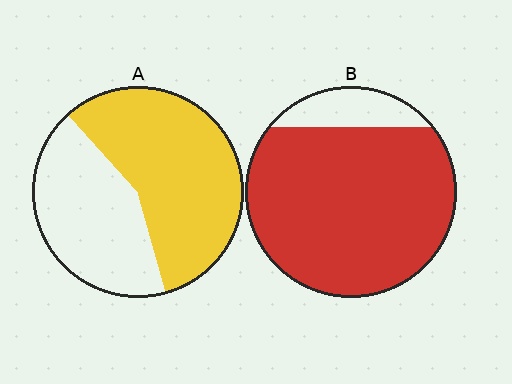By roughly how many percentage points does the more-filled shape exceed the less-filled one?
By roughly 30 percentage points (B over A).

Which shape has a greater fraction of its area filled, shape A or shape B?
Shape B.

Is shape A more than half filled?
Yes.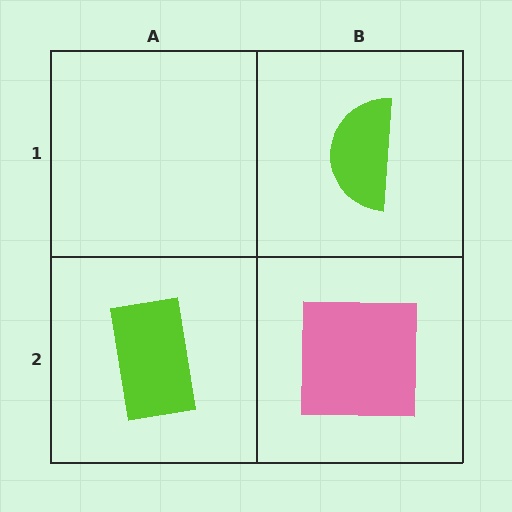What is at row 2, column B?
A pink square.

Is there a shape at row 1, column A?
No, that cell is empty.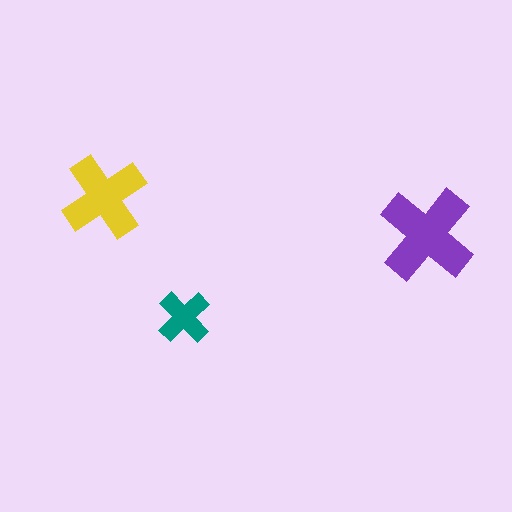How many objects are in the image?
There are 3 objects in the image.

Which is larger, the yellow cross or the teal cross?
The yellow one.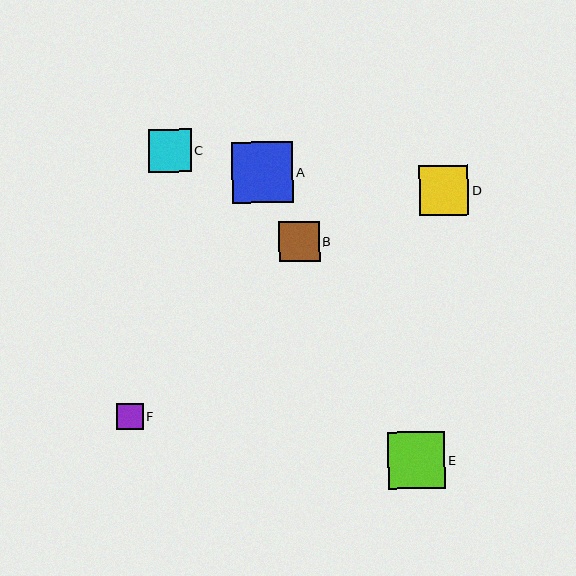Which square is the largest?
Square A is the largest with a size of approximately 61 pixels.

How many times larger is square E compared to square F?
Square E is approximately 2.1 times the size of square F.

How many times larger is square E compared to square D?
Square E is approximately 1.2 times the size of square D.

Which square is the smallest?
Square F is the smallest with a size of approximately 27 pixels.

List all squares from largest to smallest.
From largest to smallest: A, E, D, C, B, F.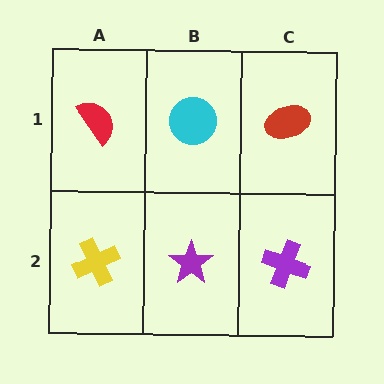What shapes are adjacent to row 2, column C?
A red ellipse (row 1, column C), a purple star (row 2, column B).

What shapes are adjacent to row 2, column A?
A red semicircle (row 1, column A), a purple star (row 2, column B).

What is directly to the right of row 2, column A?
A purple star.